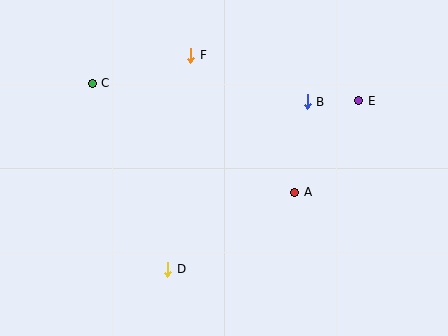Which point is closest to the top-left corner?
Point C is closest to the top-left corner.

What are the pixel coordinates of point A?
Point A is at (295, 192).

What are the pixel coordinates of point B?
Point B is at (307, 102).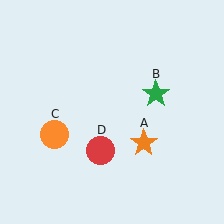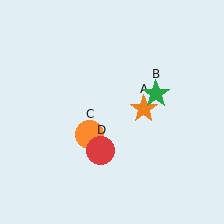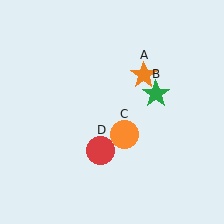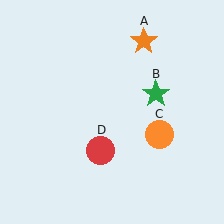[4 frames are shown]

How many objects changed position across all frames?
2 objects changed position: orange star (object A), orange circle (object C).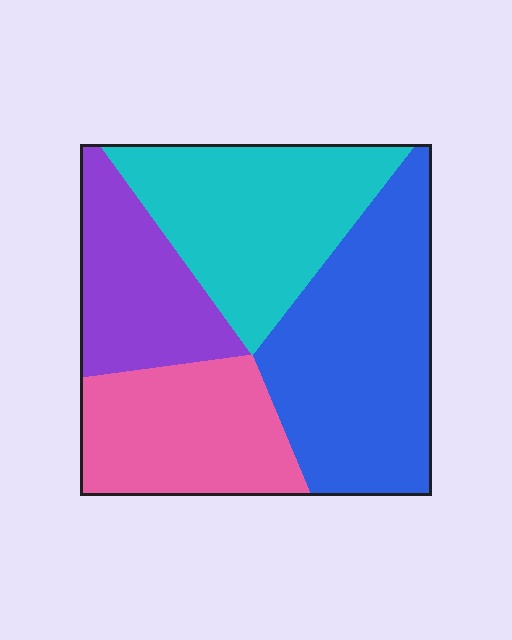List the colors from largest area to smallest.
From largest to smallest: blue, cyan, pink, purple.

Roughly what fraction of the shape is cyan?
Cyan takes up between a sixth and a third of the shape.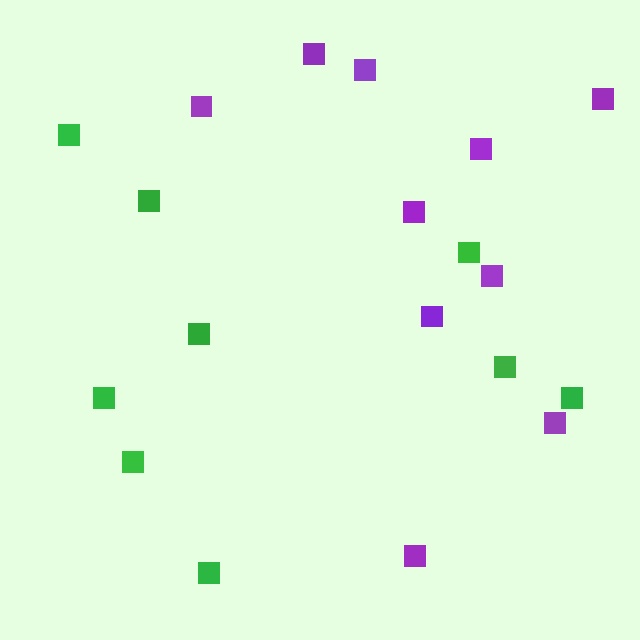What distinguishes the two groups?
There are 2 groups: one group of green squares (9) and one group of purple squares (10).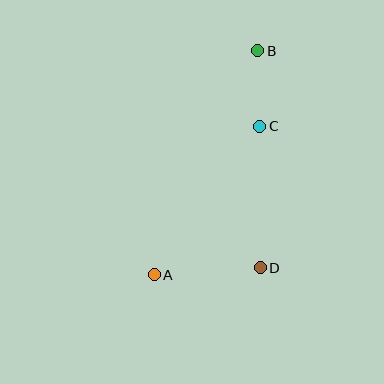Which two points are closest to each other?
Points B and C are closest to each other.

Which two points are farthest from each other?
Points A and B are farthest from each other.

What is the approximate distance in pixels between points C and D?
The distance between C and D is approximately 141 pixels.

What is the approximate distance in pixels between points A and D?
The distance between A and D is approximately 106 pixels.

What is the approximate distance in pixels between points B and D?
The distance between B and D is approximately 217 pixels.